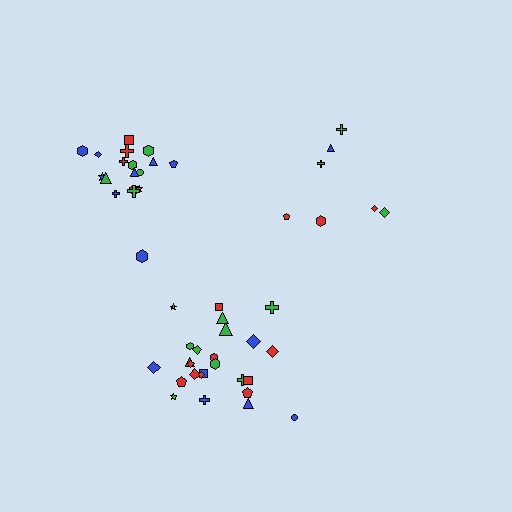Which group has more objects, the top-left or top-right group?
The top-left group.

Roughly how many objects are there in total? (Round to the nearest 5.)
Roughly 50 objects in total.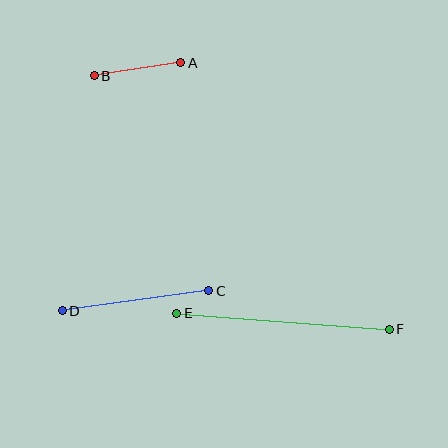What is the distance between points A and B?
The distance is approximately 88 pixels.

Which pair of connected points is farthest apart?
Points E and F are farthest apart.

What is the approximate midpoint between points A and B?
The midpoint is at approximately (137, 69) pixels.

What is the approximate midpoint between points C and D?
The midpoint is at approximately (135, 301) pixels.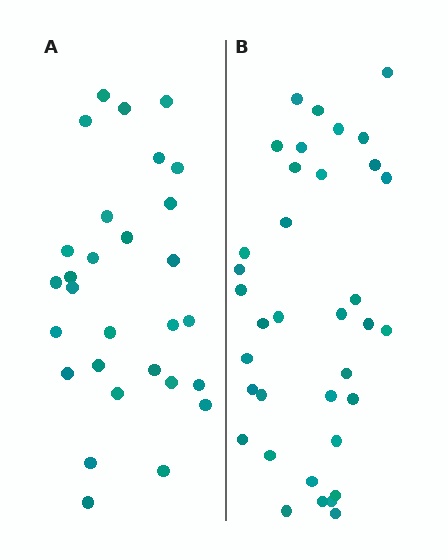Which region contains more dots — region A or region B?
Region B (the right region) has more dots.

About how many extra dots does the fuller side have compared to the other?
Region B has roughly 8 or so more dots than region A.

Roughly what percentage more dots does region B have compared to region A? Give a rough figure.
About 25% more.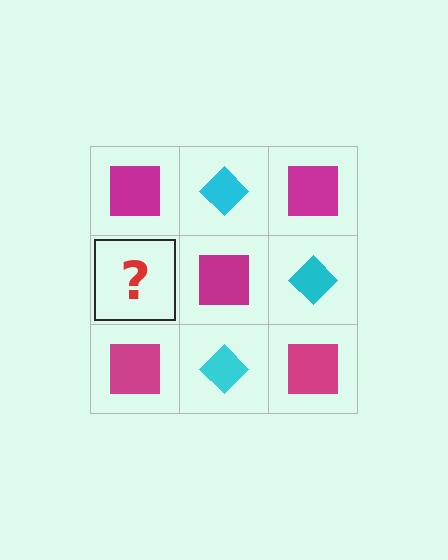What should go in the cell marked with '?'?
The missing cell should contain a cyan diamond.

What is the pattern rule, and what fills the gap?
The rule is that it alternates magenta square and cyan diamond in a checkerboard pattern. The gap should be filled with a cyan diamond.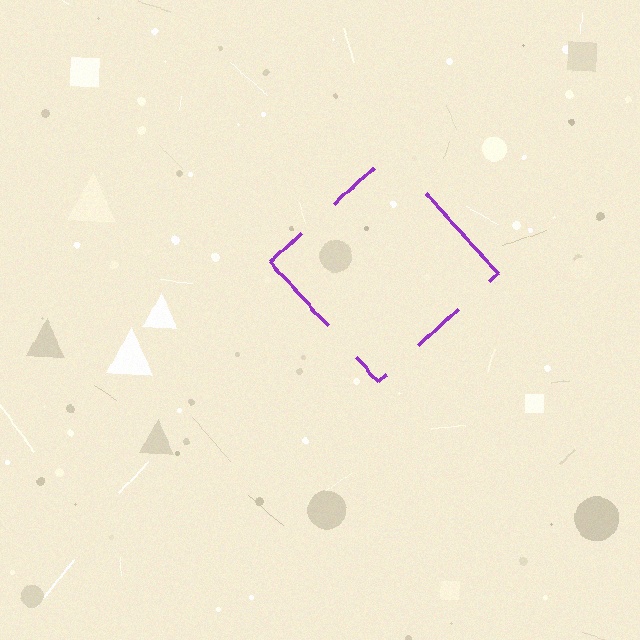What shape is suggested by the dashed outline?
The dashed outline suggests a diamond.